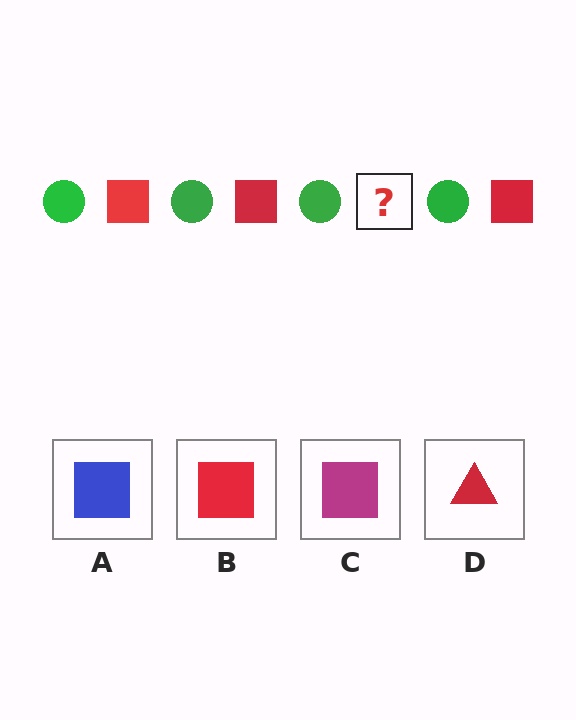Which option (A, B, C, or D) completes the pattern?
B.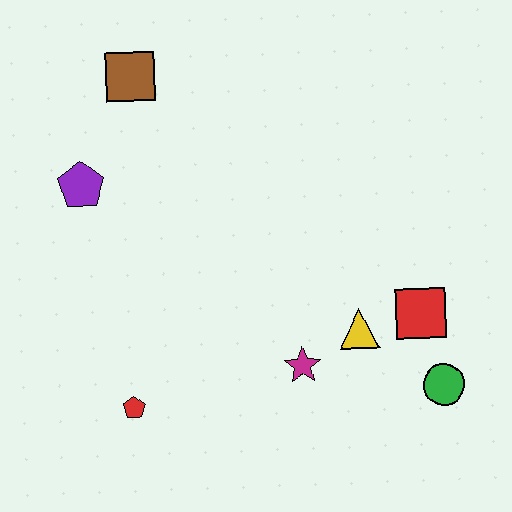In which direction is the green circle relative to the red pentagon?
The green circle is to the right of the red pentagon.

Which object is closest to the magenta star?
The yellow triangle is closest to the magenta star.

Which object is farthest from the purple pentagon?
The green circle is farthest from the purple pentagon.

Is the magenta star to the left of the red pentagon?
No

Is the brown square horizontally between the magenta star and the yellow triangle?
No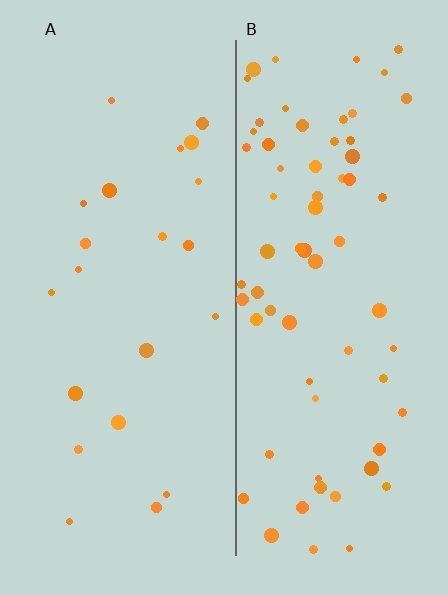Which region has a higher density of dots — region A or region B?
B (the right).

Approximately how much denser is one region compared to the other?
Approximately 3.2× — region B over region A.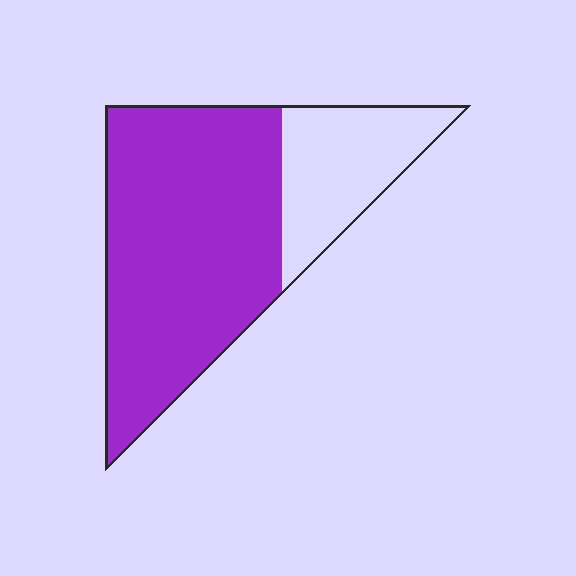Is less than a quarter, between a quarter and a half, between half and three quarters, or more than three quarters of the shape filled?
Between half and three quarters.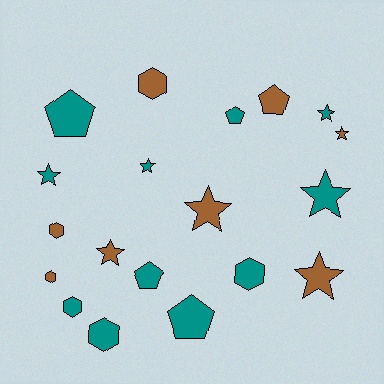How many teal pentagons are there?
There are 4 teal pentagons.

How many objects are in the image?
There are 19 objects.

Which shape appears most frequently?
Star, with 8 objects.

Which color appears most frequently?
Teal, with 11 objects.